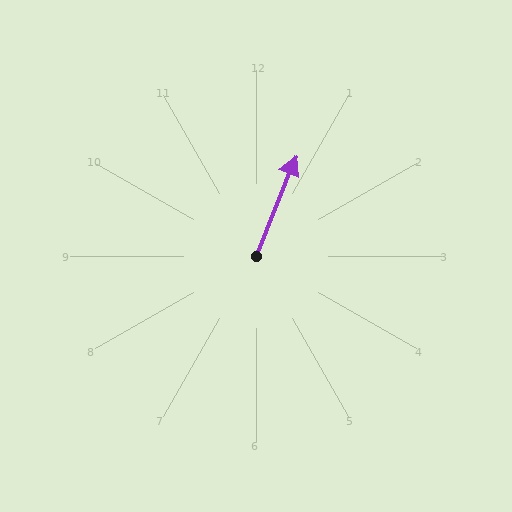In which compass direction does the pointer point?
North.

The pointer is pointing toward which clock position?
Roughly 1 o'clock.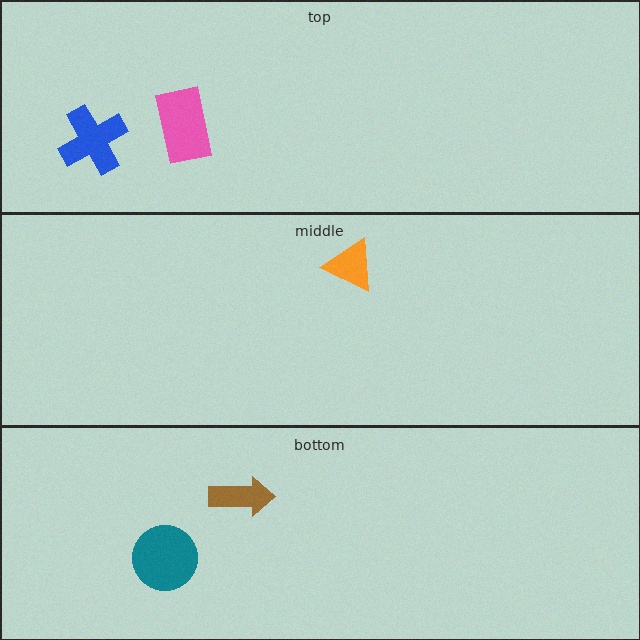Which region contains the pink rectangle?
The top region.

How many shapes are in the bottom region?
2.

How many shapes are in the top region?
2.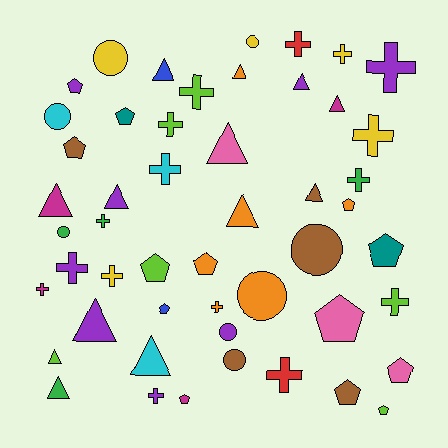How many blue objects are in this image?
There are 2 blue objects.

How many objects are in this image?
There are 50 objects.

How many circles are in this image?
There are 8 circles.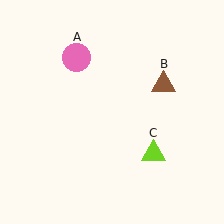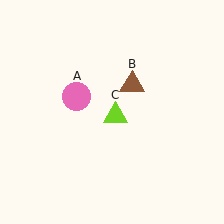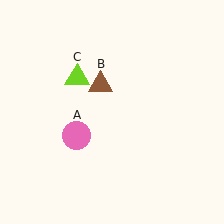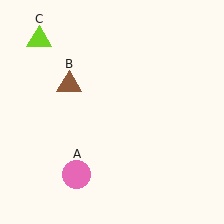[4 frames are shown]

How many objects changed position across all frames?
3 objects changed position: pink circle (object A), brown triangle (object B), lime triangle (object C).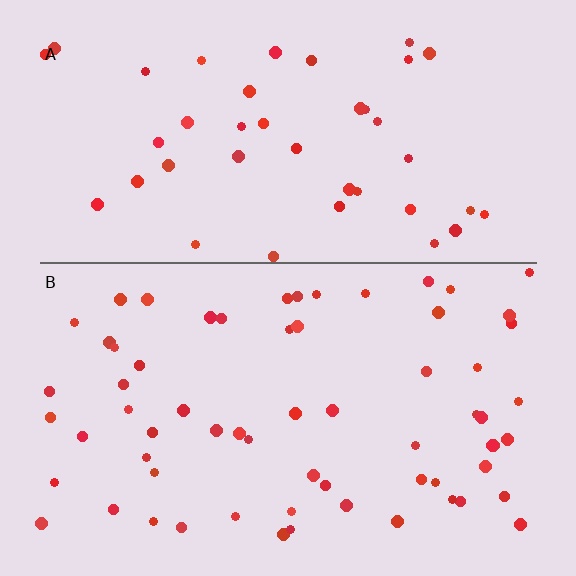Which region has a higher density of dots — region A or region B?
B (the bottom).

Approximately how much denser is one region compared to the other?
Approximately 1.5× — region B over region A.